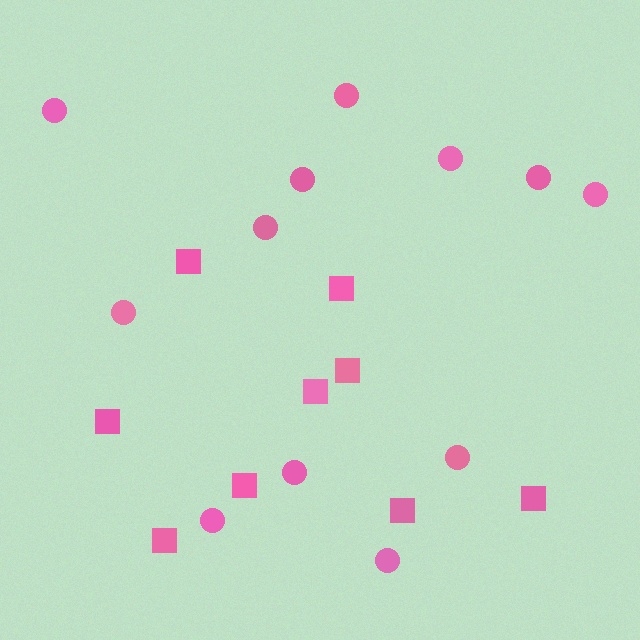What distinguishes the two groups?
There are 2 groups: one group of circles (12) and one group of squares (9).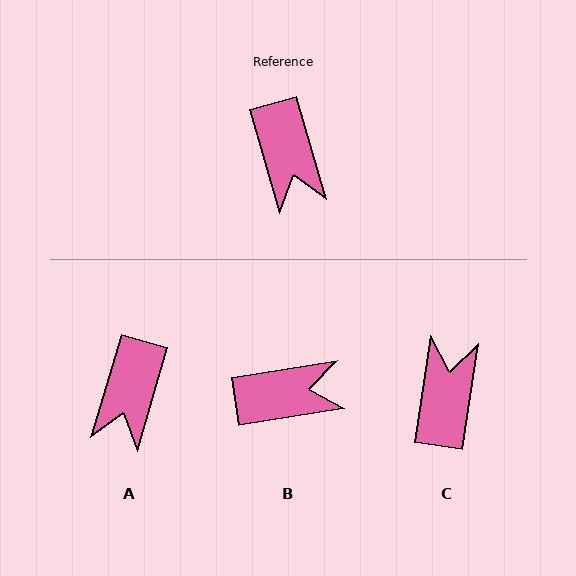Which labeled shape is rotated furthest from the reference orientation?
C, about 155 degrees away.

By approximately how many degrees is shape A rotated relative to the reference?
Approximately 32 degrees clockwise.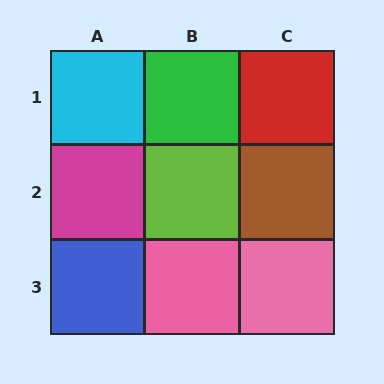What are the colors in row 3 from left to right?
Blue, pink, pink.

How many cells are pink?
2 cells are pink.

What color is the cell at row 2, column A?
Magenta.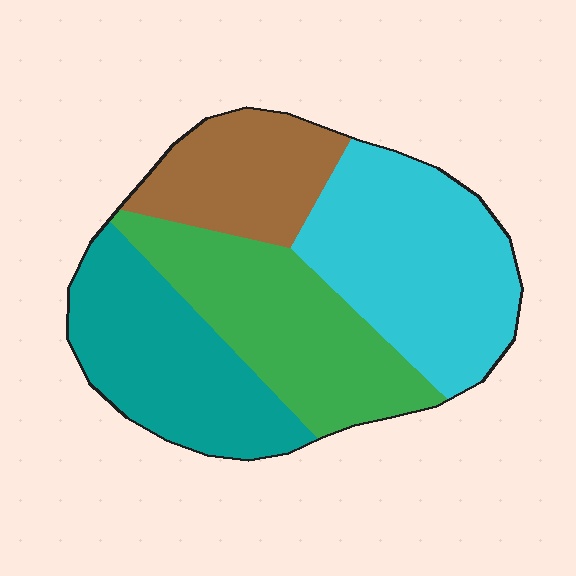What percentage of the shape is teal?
Teal takes up between a sixth and a third of the shape.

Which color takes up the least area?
Brown, at roughly 15%.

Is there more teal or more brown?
Teal.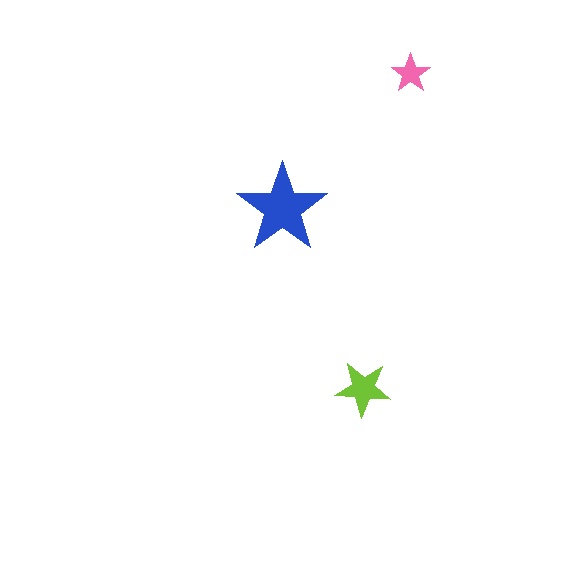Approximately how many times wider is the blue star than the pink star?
About 2.5 times wider.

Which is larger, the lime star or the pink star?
The lime one.